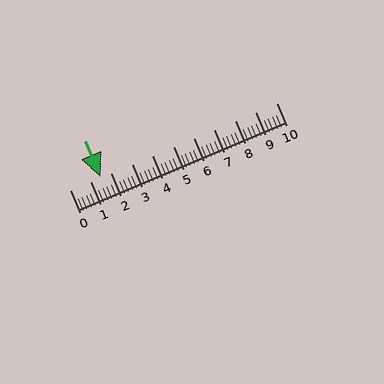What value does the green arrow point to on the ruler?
The green arrow points to approximately 1.5.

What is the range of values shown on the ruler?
The ruler shows values from 0 to 10.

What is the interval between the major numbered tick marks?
The major tick marks are spaced 1 units apart.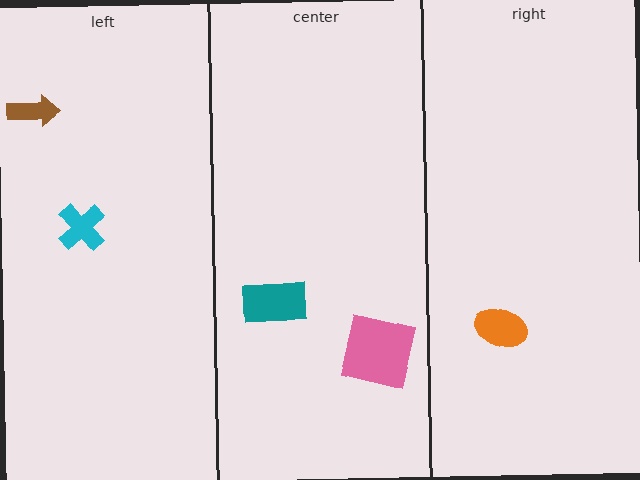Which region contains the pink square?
The center region.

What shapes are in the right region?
The orange ellipse.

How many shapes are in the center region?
2.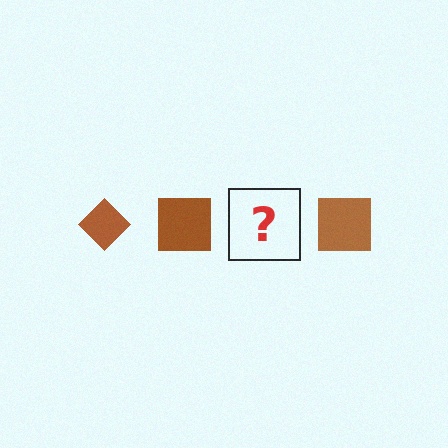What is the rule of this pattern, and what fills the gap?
The rule is that the pattern cycles through diamond, square shapes in brown. The gap should be filled with a brown diamond.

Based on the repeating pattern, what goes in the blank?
The blank should be a brown diamond.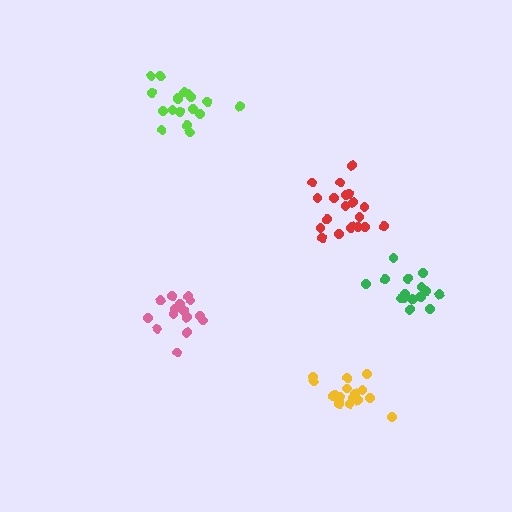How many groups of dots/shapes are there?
There are 5 groups.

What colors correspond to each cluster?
The clusters are colored: red, pink, yellow, green, lime.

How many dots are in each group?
Group 1: 20 dots, Group 2: 15 dots, Group 3: 17 dots, Group 4: 15 dots, Group 5: 18 dots (85 total).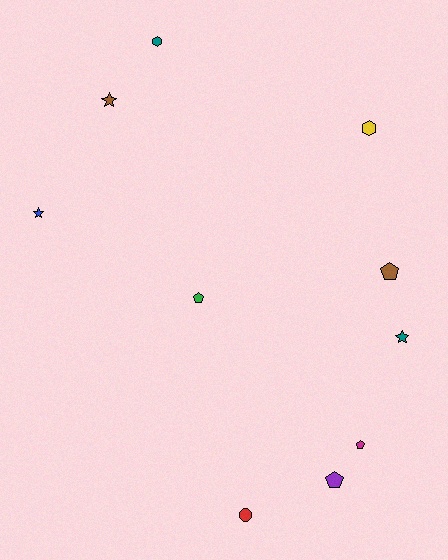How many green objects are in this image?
There is 1 green object.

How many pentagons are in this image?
There are 4 pentagons.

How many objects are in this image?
There are 10 objects.